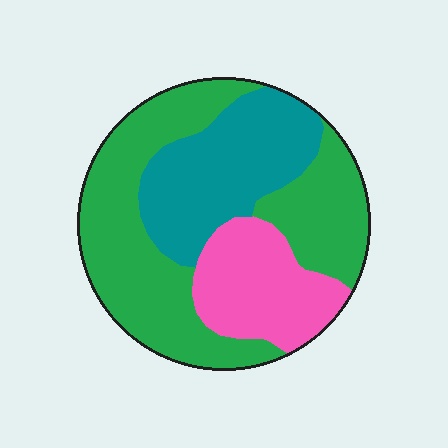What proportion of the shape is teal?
Teal takes up about one quarter (1/4) of the shape.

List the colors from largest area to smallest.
From largest to smallest: green, teal, pink.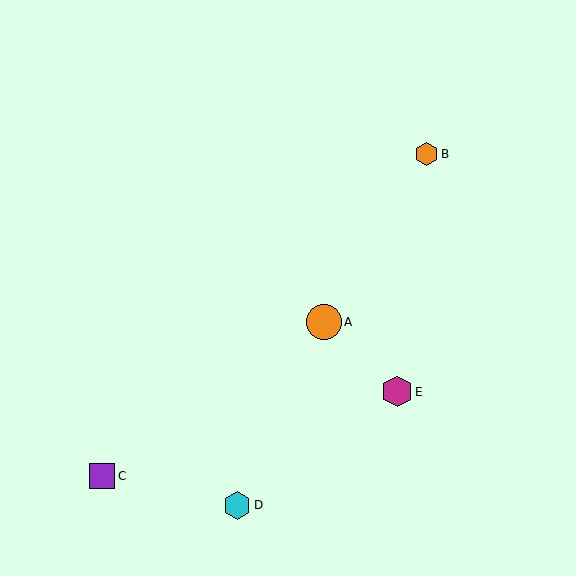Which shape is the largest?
The orange circle (labeled A) is the largest.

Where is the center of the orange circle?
The center of the orange circle is at (324, 322).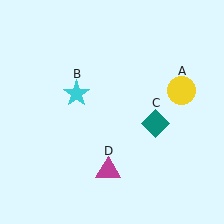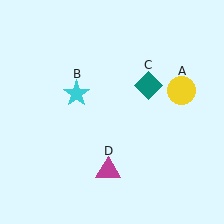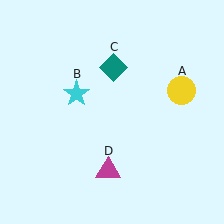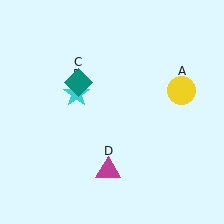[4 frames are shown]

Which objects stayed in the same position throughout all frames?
Yellow circle (object A) and cyan star (object B) and magenta triangle (object D) remained stationary.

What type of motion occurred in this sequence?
The teal diamond (object C) rotated counterclockwise around the center of the scene.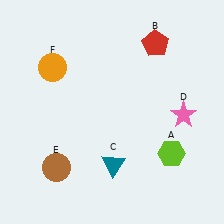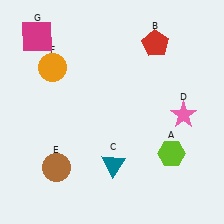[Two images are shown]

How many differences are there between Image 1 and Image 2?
There is 1 difference between the two images.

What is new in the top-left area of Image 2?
A magenta square (G) was added in the top-left area of Image 2.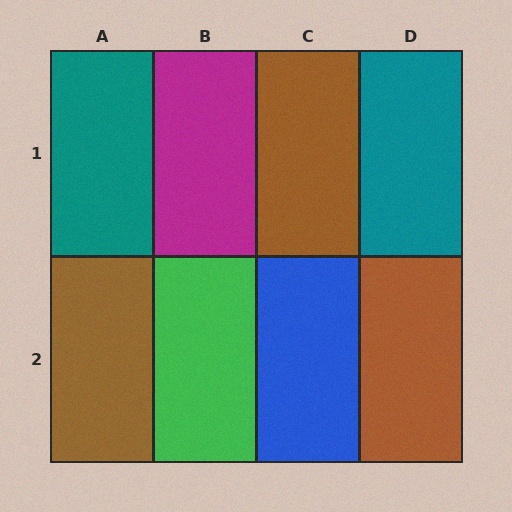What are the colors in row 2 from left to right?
Brown, green, blue, brown.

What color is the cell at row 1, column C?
Brown.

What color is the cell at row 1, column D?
Teal.